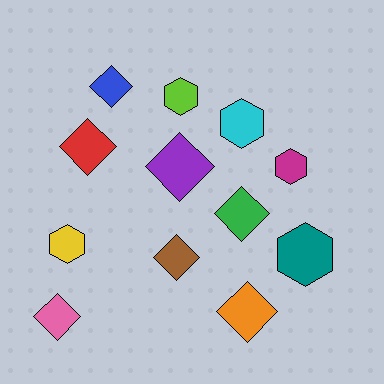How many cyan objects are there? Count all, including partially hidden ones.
There is 1 cyan object.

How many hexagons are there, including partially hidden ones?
There are 5 hexagons.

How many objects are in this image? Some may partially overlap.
There are 12 objects.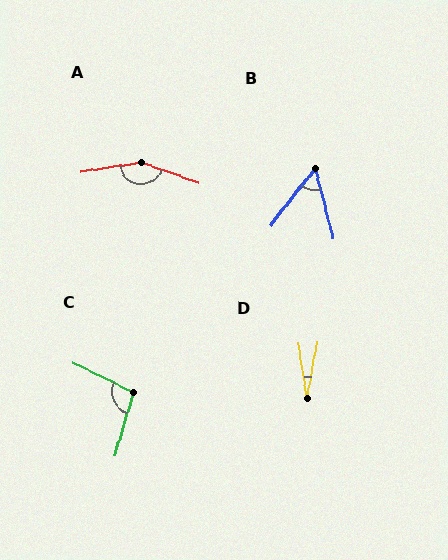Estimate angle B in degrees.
Approximately 52 degrees.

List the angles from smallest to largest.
D (19°), B (52°), C (100°), A (151°).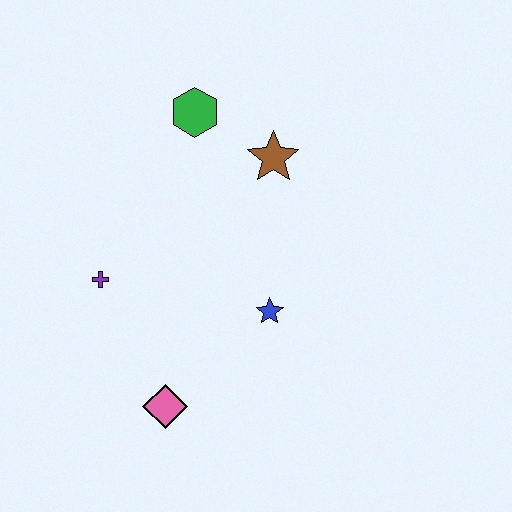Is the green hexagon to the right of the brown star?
No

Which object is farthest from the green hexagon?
The pink diamond is farthest from the green hexagon.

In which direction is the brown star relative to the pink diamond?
The brown star is above the pink diamond.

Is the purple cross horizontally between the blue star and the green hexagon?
No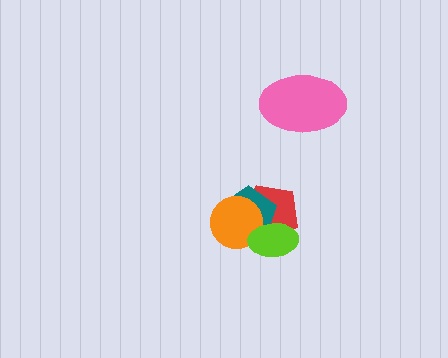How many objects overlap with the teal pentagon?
3 objects overlap with the teal pentagon.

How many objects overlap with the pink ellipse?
0 objects overlap with the pink ellipse.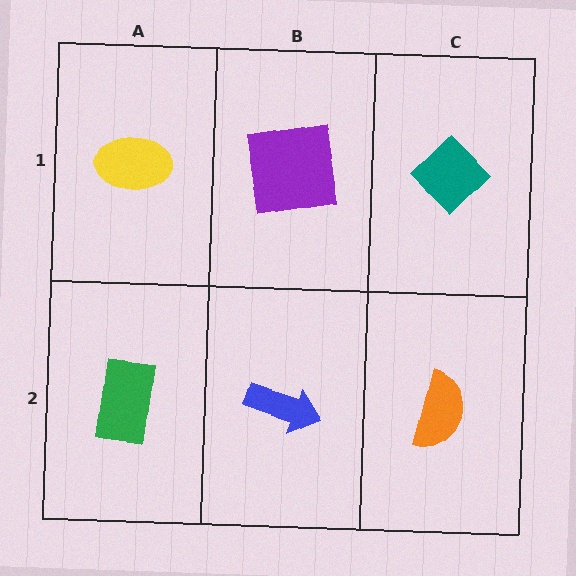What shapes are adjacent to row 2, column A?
A yellow ellipse (row 1, column A), a blue arrow (row 2, column B).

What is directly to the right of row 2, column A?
A blue arrow.